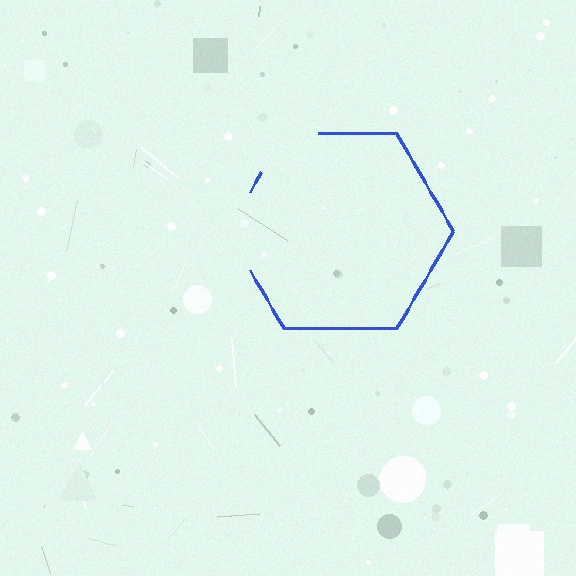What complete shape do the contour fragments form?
The contour fragments form a hexagon.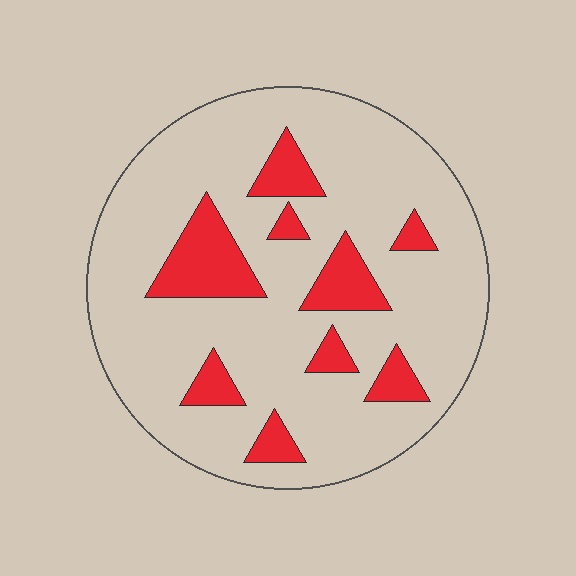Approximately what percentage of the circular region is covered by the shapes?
Approximately 20%.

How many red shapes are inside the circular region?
9.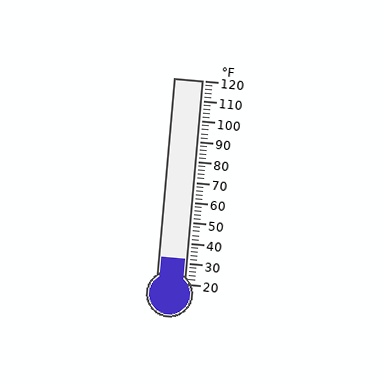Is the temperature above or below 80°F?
The temperature is below 80°F.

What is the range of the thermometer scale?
The thermometer scale ranges from 20°F to 120°F.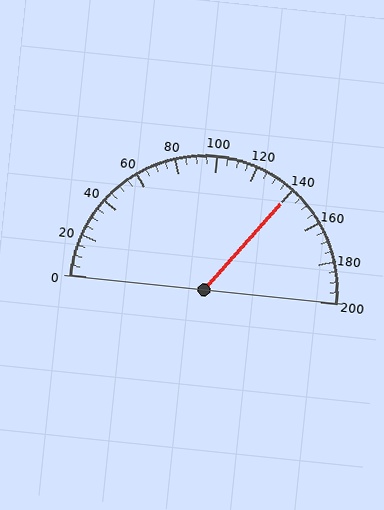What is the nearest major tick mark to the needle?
The nearest major tick mark is 140.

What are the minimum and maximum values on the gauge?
The gauge ranges from 0 to 200.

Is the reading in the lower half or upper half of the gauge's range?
The reading is in the upper half of the range (0 to 200).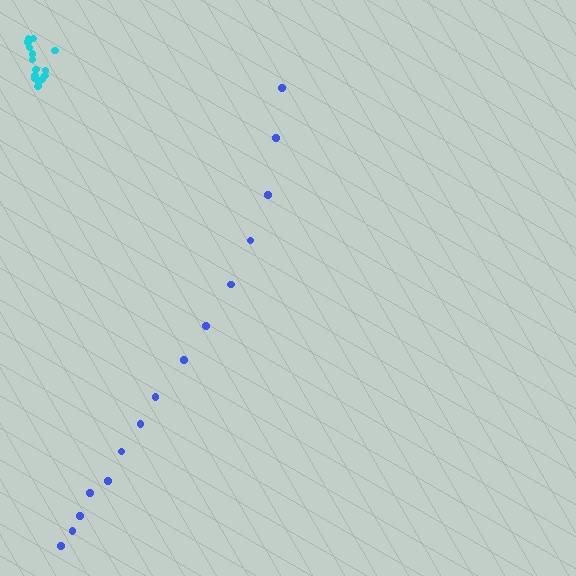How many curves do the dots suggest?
There are 2 distinct paths.